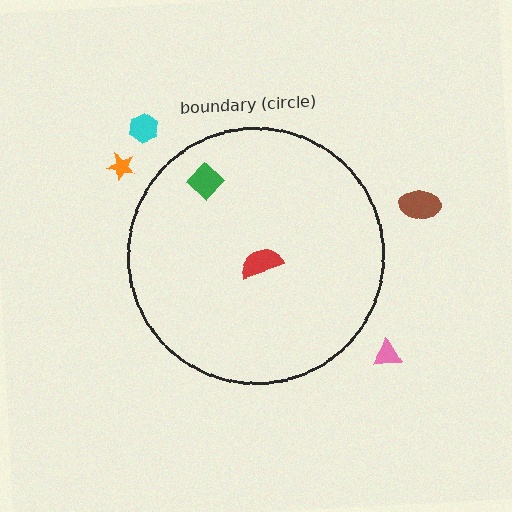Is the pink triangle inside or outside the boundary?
Outside.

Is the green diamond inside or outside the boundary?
Inside.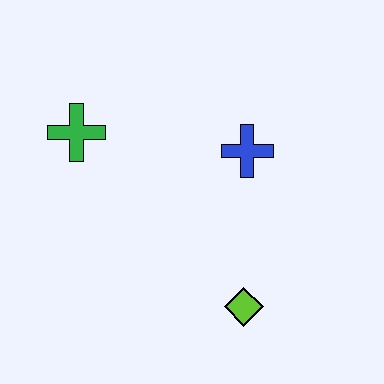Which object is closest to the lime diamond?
The blue cross is closest to the lime diamond.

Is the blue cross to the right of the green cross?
Yes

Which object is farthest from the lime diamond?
The green cross is farthest from the lime diamond.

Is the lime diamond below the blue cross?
Yes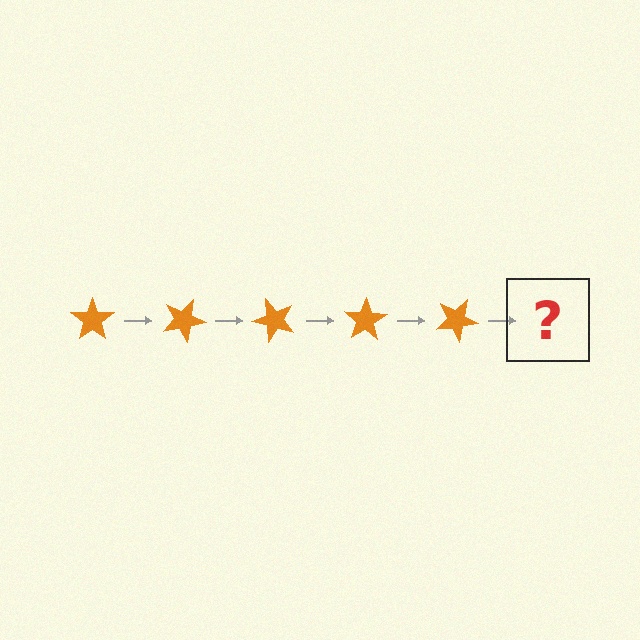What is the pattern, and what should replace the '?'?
The pattern is that the star rotates 25 degrees each step. The '?' should be an orange star rotated 125 degrees.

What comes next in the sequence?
The next element should be an orange star rotated 125 degrees.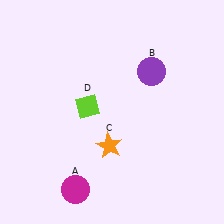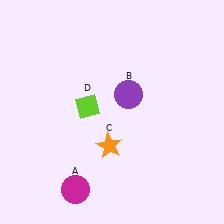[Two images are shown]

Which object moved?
The purple circle (B) moved down.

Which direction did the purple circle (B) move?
The purple circle (B) moved down.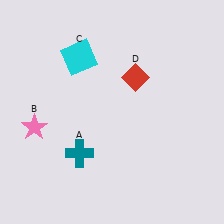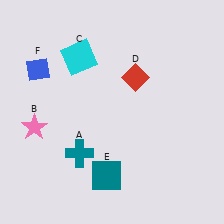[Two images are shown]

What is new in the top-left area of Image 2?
A blue diamond (F) was added in the top-left area of Image 2.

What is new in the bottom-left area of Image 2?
A teal square (E) was added in the bottom-left area of Image 2.